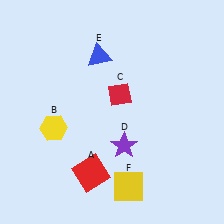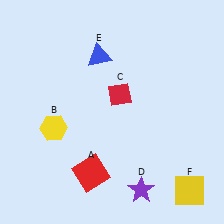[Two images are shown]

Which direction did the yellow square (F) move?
The yellow square (F) moved right.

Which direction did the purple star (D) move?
The purple star (D) moved down.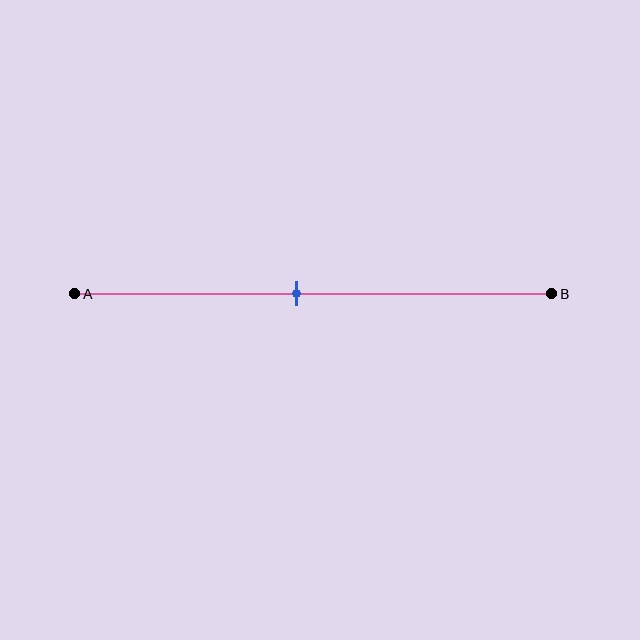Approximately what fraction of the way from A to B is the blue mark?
The blue mark is approximately 45% of the way from A to B.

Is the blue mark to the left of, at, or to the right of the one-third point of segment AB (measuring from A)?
The blue mark is to the right of the one-third point of segment AB.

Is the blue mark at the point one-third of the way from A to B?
No, the mark is at about 45% from A, not at the 33% one-third point.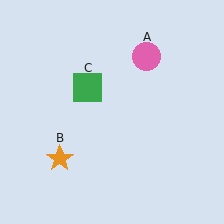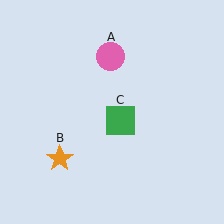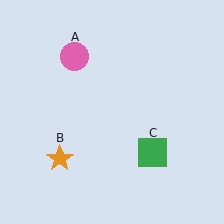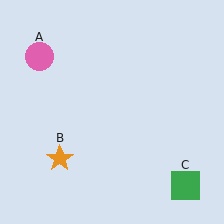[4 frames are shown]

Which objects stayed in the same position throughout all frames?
Orange star (object B) remained stationary.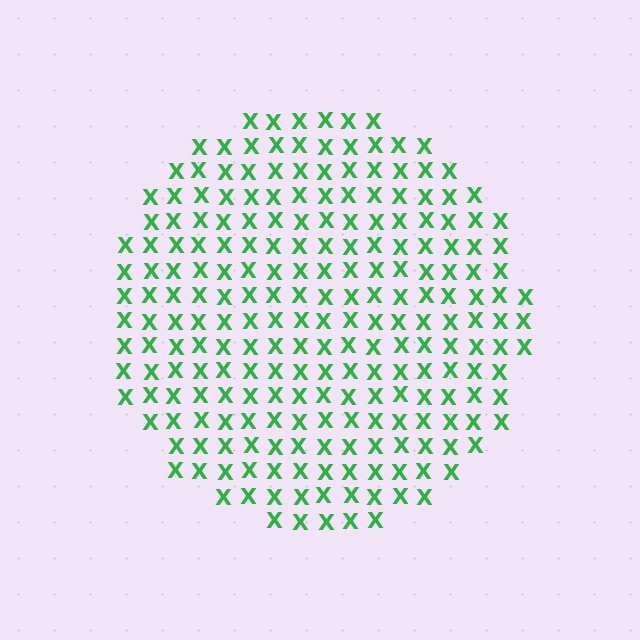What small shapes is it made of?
It is made of small letter X's.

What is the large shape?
The large shape is a circle.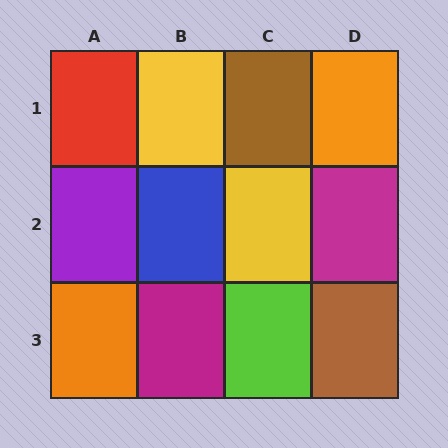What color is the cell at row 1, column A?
Red.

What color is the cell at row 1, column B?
Yellow.